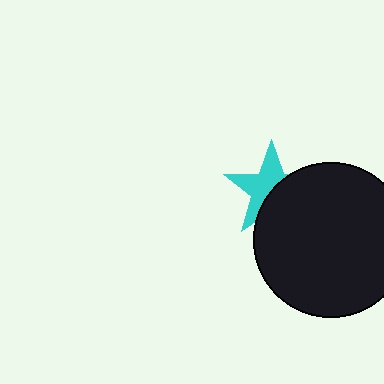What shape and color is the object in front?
The object in front is a black circle.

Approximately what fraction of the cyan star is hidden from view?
Roughly 45% of the cyan star is hidden behind the black circle.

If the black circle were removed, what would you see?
You would see the complete cyan star.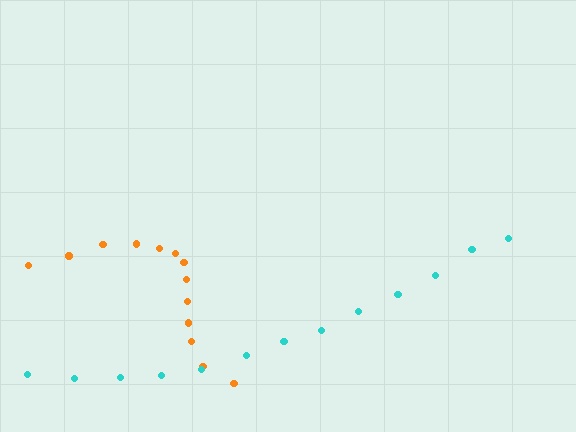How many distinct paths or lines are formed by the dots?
There are 2 distinct paths.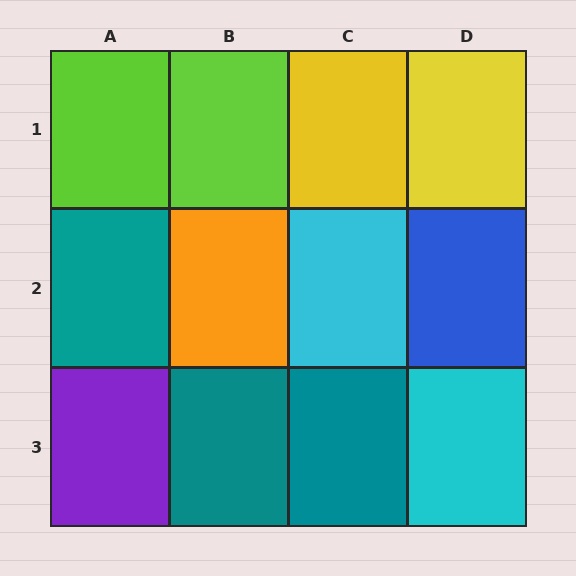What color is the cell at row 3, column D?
Cyan.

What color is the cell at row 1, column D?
Yellow.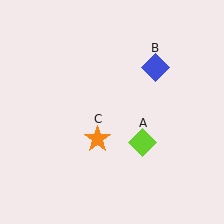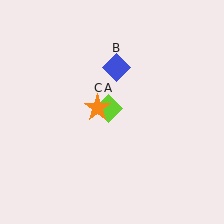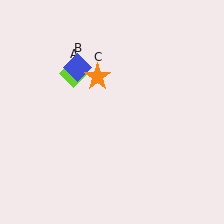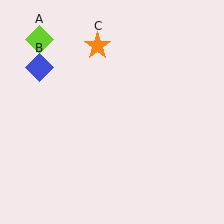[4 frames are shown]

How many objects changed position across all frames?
3 objects changed position: lime diamond (object A), blue diamond (object B), orange star (object C).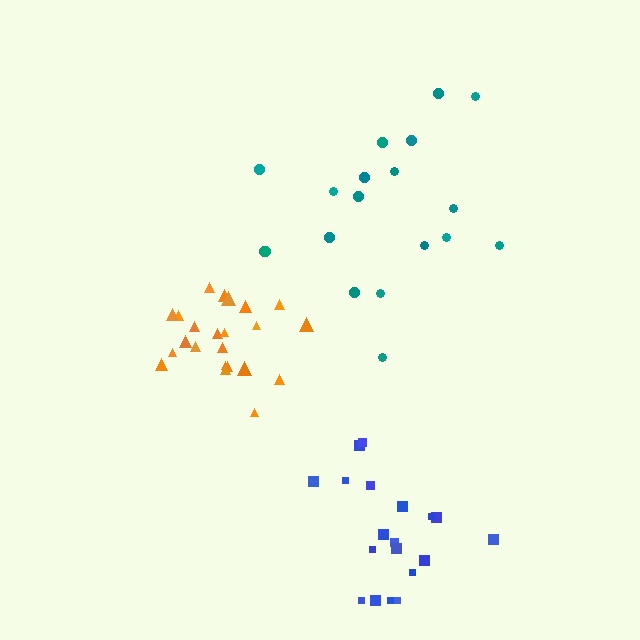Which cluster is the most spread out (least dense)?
Teal.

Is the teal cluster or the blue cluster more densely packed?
Blue.